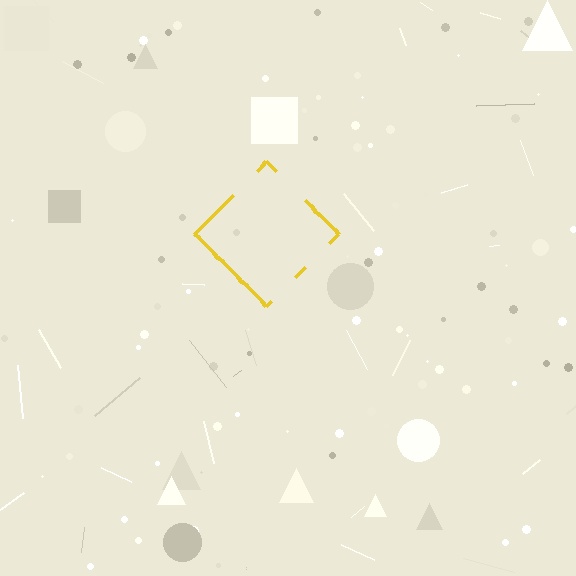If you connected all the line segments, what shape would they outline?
They would outline a diamond.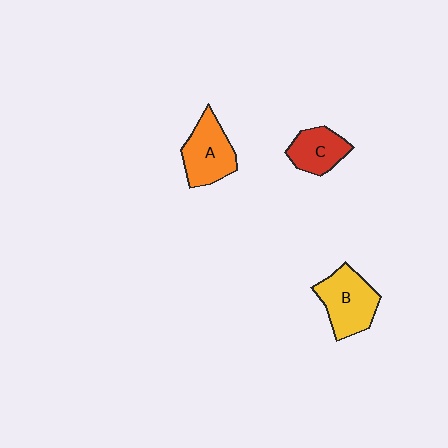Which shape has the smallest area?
Shape C (red).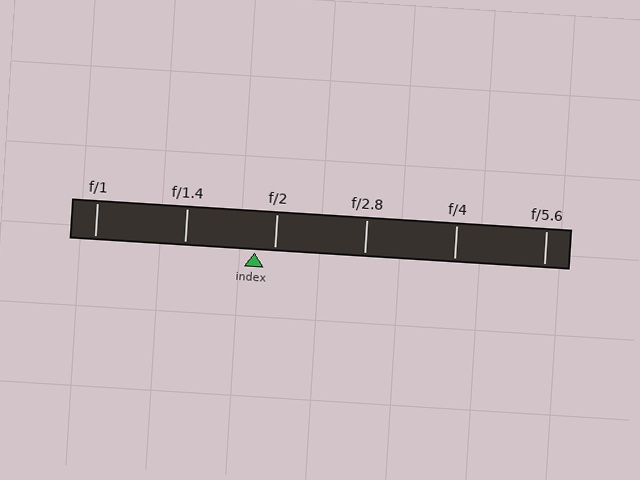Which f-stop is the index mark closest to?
The index mark is closest to f/2.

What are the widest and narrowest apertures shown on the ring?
The widest aperture shown is f/1 and the narrowest is f/5.6.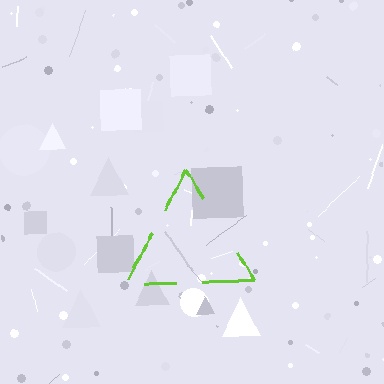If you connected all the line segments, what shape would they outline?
They would outline a triangle.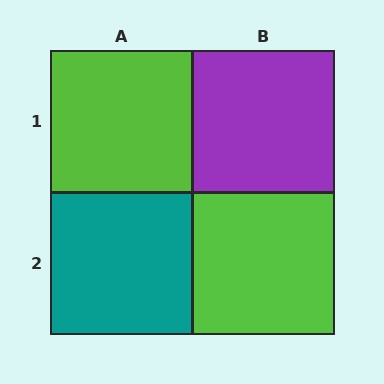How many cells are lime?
2 cells are lime.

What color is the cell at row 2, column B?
Lime.